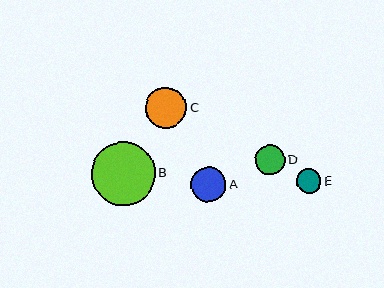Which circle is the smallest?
Circle E is the smallest with a size of approximately 24 pixels.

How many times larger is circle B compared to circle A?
Circle B is approximately 1.8 times the size of circle A.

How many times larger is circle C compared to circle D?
Circle C is approximately 1.4 times the size of circle D.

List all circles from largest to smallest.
From largest to smallest: B, C, A, D, E.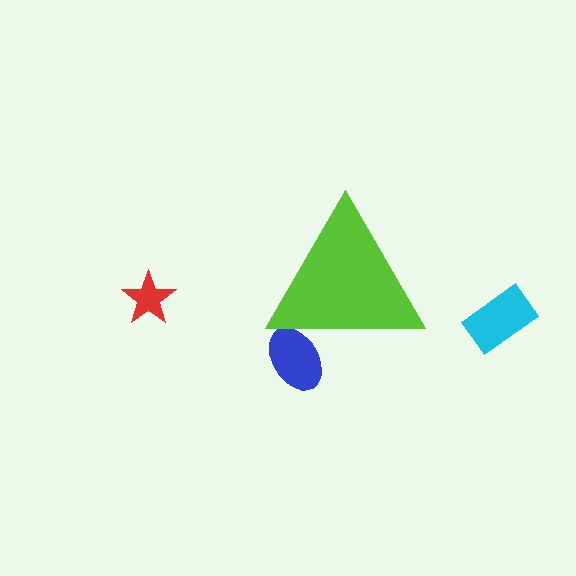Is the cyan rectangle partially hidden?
No, the cyan rectangle is fully visible.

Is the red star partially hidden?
No, the red star is fully visible.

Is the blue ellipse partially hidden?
Yes, the blue ellipse is partially hidden behind the lime triangle.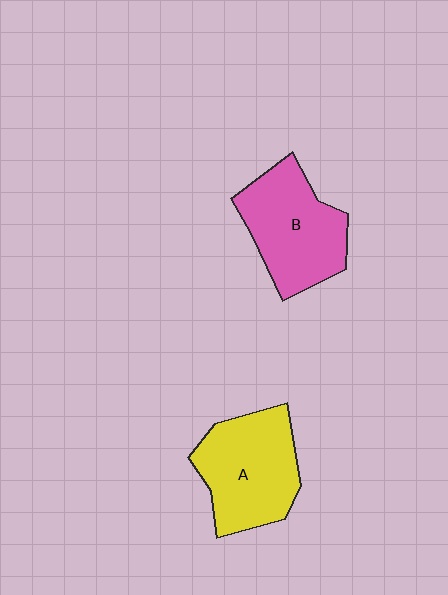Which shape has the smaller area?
Shape B (pink).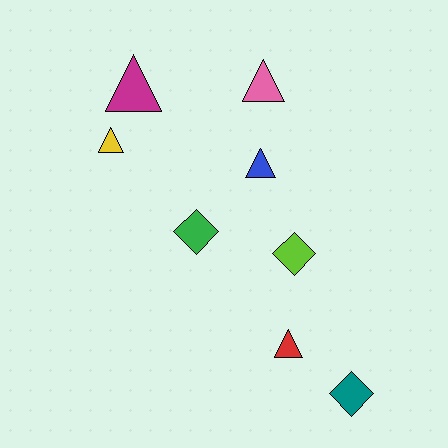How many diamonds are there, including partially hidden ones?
There are 3 diamonds.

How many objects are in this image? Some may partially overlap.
There are 8 objects.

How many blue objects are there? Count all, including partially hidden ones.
There is 1 blue object.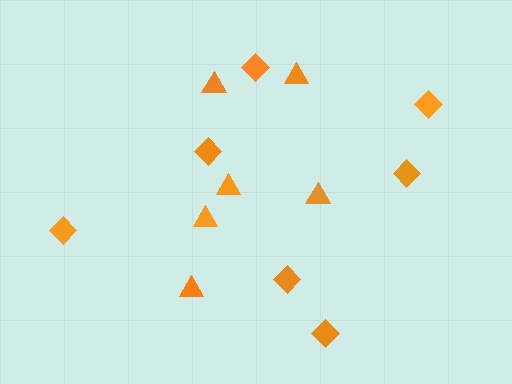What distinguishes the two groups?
There are 2 groups: one group of triangles (6) and one group of diamonds (7).